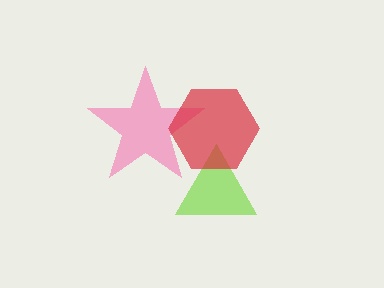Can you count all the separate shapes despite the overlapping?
Yes, there are 3 separate shapes.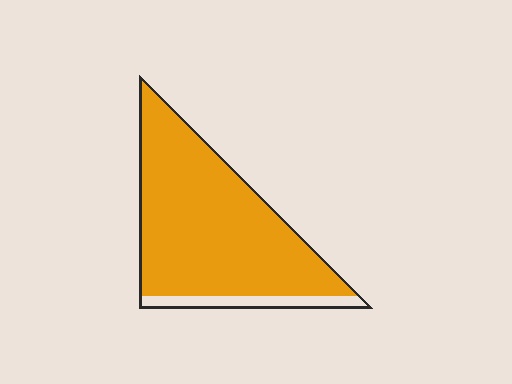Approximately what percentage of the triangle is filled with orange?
Approximately 90%.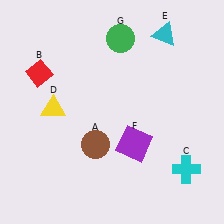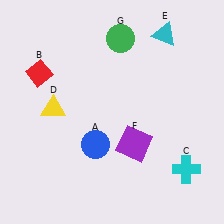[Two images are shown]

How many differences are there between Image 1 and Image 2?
There is 1 difference between the two images.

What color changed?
The circle (A) changed from brown in Image 1 to blue in Image 2.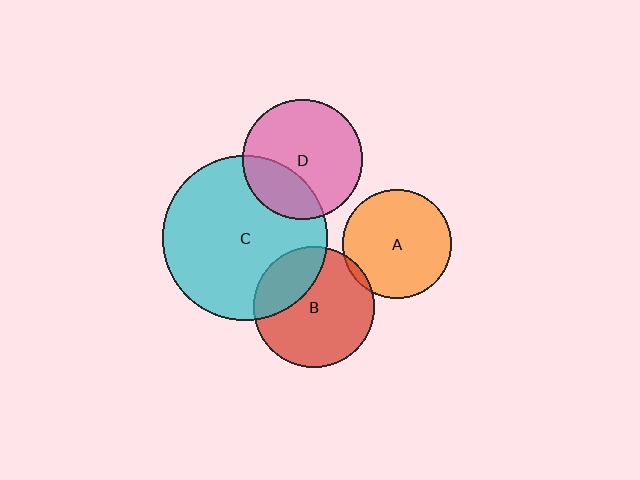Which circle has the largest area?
Circle C (cyan).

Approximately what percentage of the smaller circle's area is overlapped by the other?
Approximately 5%.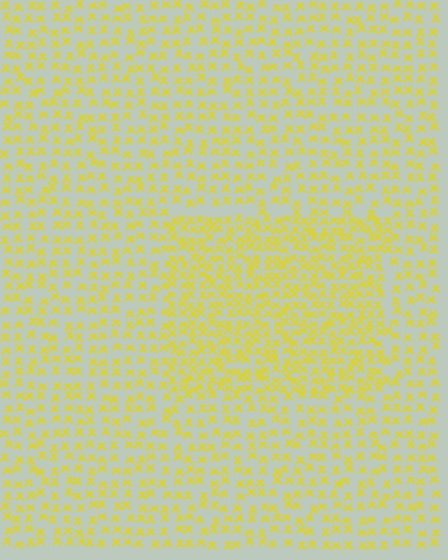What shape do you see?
I see a rectangle.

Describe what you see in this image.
The image contains small yellow elements arranged at two different densities. A rectangle-shaped region is visible where the elements are more densely packed than the surrounding area.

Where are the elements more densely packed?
The elements are more densely packed inside the rectangle boundary.